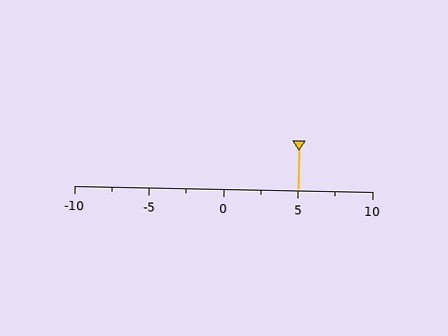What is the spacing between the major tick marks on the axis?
The major ticks are spaced 5 apart.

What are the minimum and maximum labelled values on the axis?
The axis runs from -10 to 10.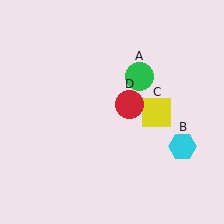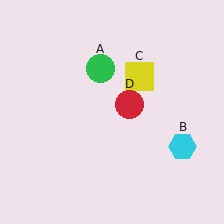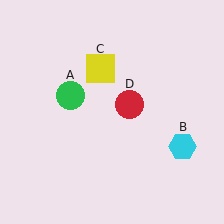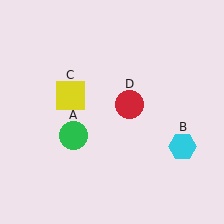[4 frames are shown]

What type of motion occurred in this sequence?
The green circle (object A), yellow square (object C) rotated counterclockwise around the center of the scene.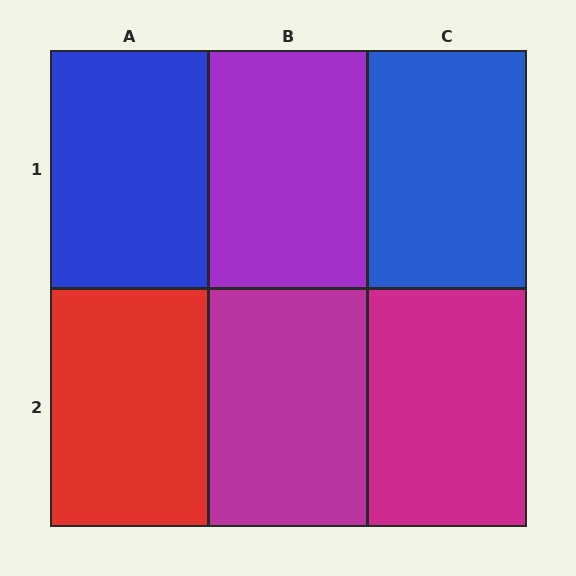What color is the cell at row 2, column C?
Magenta.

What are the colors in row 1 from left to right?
Blue, purple, blue.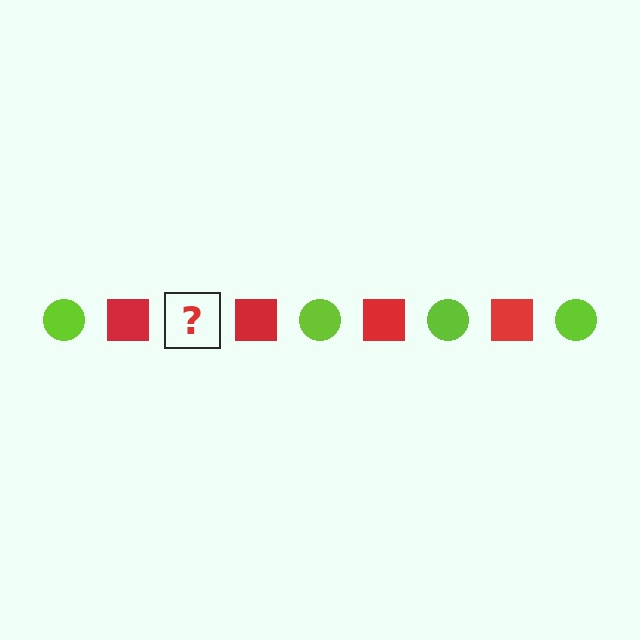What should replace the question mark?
The question mark should be replaced with a lime circle.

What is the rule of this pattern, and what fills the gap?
The rule is that the pattern alternates between lime circle and red square. The gap should be filled with a lime circle.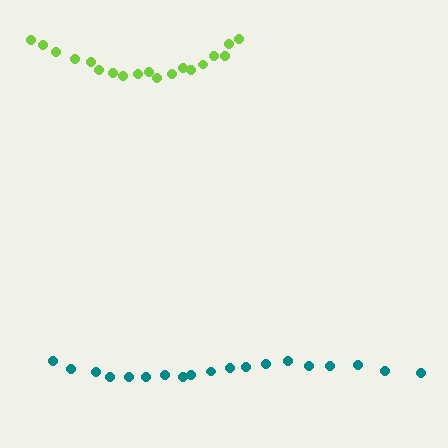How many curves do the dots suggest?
There are 2 distinct paths.